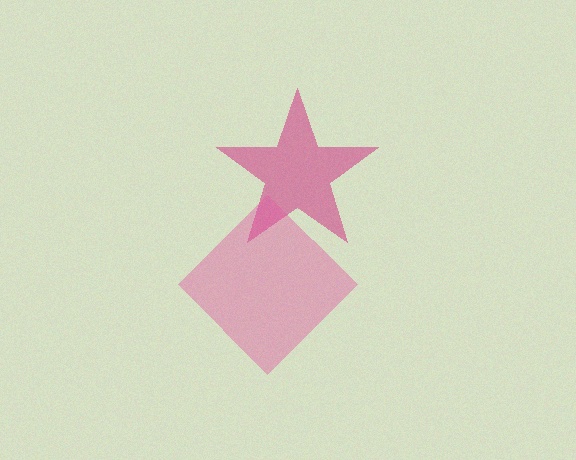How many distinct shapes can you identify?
There are 2 distinct shapes: a magenta star, a pink diamond.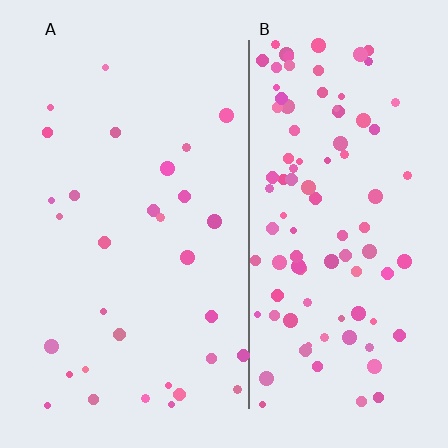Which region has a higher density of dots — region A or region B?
B (the right).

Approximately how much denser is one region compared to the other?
Approximately 3.1× — region B over region A.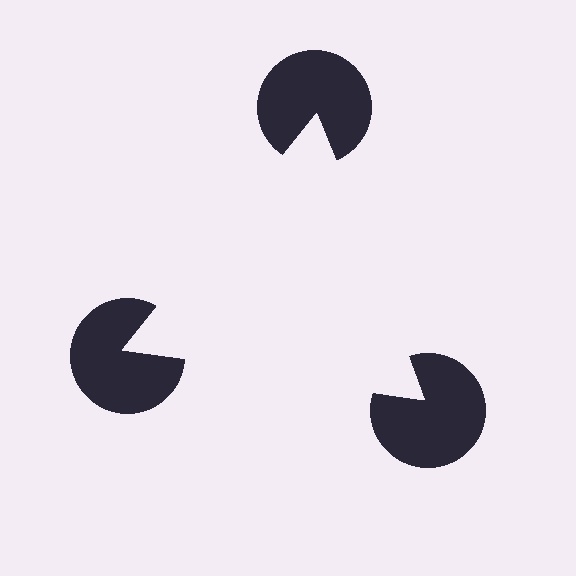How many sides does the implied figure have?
3 sides.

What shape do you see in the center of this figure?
An illusory triangle — its edges are inferred from the aligned wedge cuts in the pac-man discs, not physically drawn.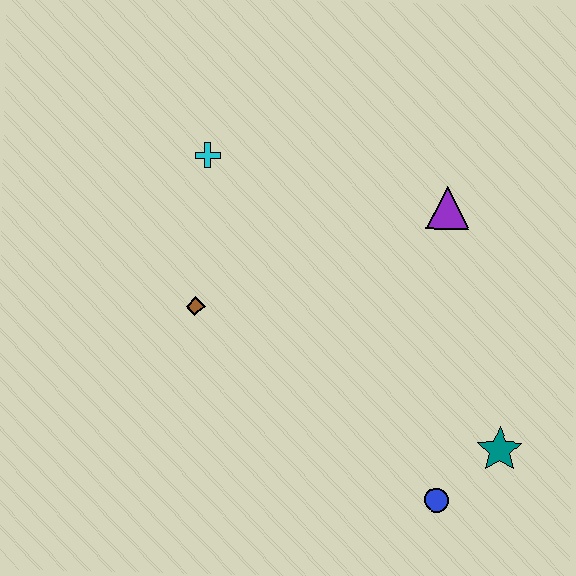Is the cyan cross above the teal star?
Yes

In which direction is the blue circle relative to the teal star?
The blue circle is to the left of the teal star.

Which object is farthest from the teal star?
The cyan cross is farthest from the teal star.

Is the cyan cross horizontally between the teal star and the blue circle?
No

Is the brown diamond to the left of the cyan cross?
Yes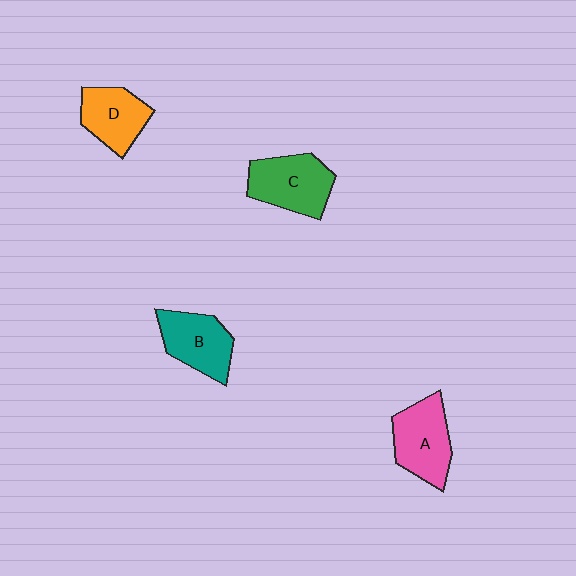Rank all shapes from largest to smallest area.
From largest to smallest: C (green), A (pink), B (teal), D (orange).